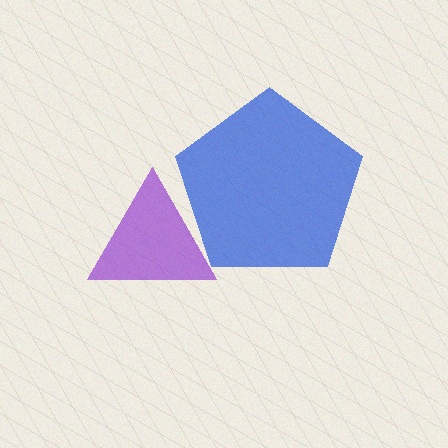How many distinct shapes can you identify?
There are 2 distinct shapes: a purple triangle, a blue pentagon.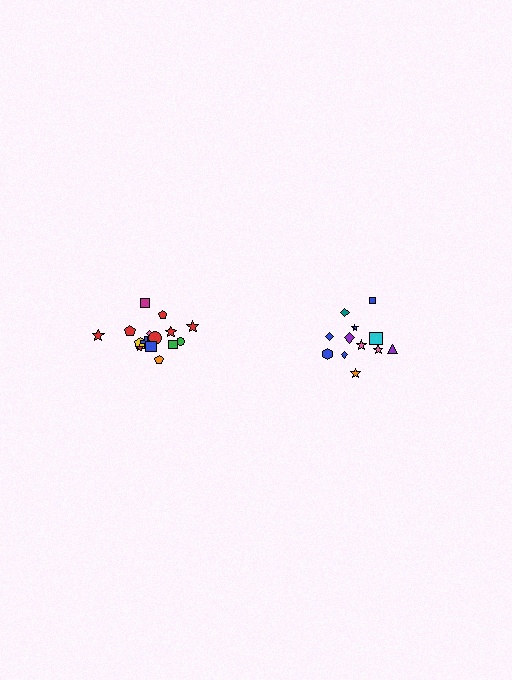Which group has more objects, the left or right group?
The left group.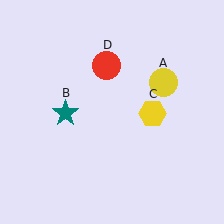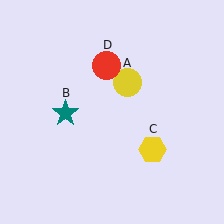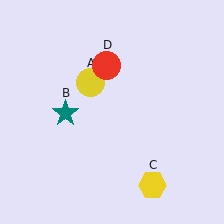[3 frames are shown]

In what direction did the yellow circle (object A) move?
The yellow circle (object A) moved left.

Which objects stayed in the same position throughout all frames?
Teal star (object B) and red circle (object D) remained stationary.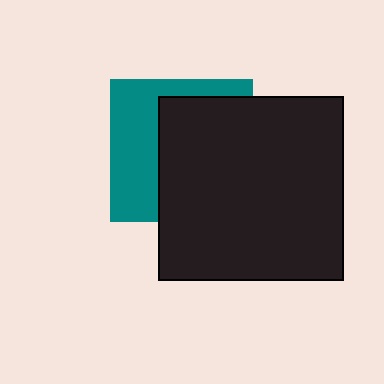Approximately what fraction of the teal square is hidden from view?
Roughly 59% of the teal square is hidden behind the black square.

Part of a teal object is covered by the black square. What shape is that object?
It is a square.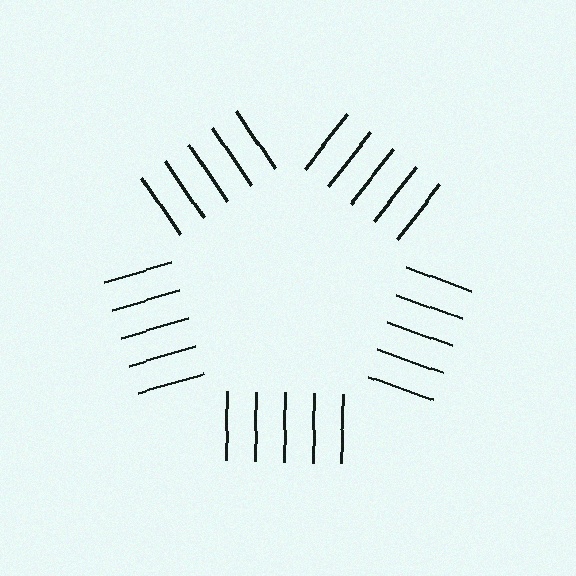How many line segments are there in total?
25 — 5 along each of the 5 edges.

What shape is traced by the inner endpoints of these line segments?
An illusory pentagon — the line segments terminate on its edges but no continuous stroke is drawn.